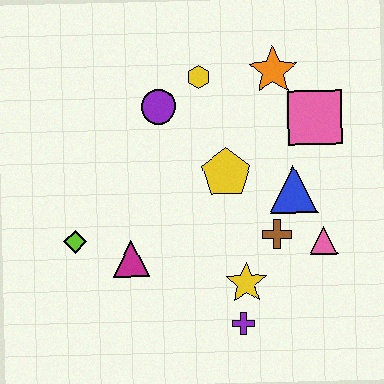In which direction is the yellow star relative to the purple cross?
The yellow star is above the purple cross.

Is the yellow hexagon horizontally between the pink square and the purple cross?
No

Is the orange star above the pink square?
Yes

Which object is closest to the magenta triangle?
The lime diamond is closest to the magenta triangle.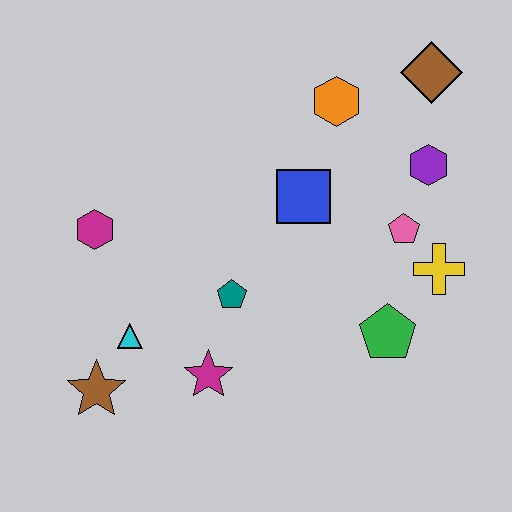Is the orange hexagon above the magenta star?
Yes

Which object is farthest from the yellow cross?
The brown star is farthest from the yellow cross.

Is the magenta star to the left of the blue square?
Yes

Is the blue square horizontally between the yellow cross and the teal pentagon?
Yes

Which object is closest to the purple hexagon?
The pink pentagon is closest to the purple hexagon.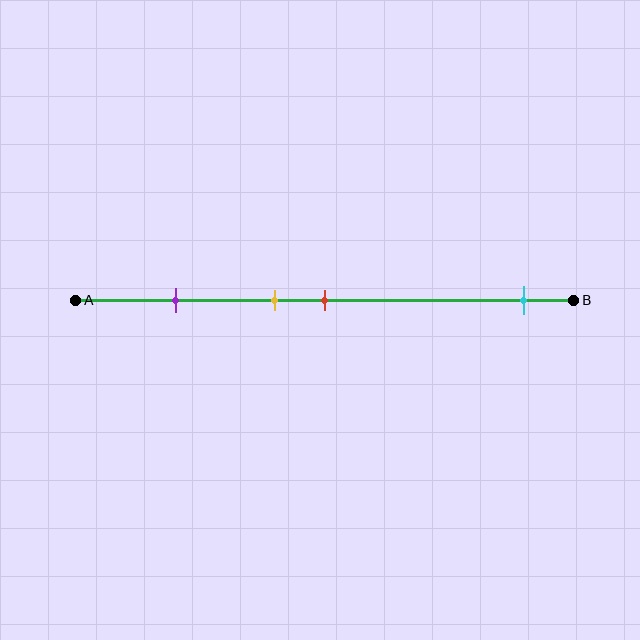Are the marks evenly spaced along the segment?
No, the marks are not evenly spaced.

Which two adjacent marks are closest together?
The yellow and red marks are the closest adjacent pair.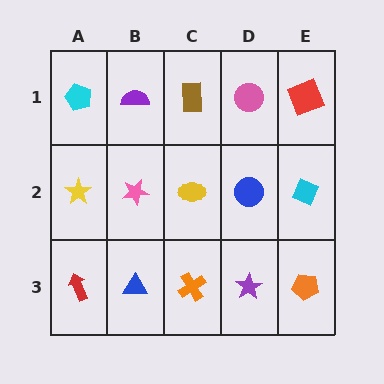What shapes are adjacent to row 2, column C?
A brown rectangle (row 1, column C), an orange cross (row 3, column C), a pink star (row 2, column B), a blue circle (row 2, column D).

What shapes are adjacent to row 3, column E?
A cyan diamond (row 2, column E), a purple star (row 3, column D).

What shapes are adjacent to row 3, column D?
A blue circle (row 2, column D), an orange cross (row 3, column C), an orange pentagon (row 3, column E).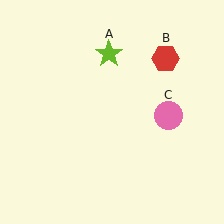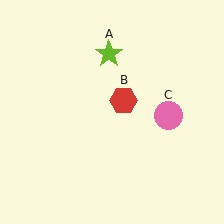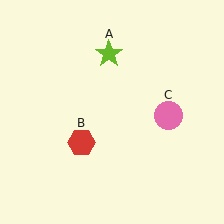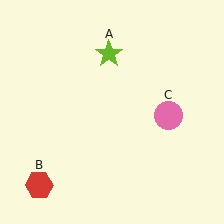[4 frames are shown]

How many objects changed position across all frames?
1 object changed position: red hexagon (object B).